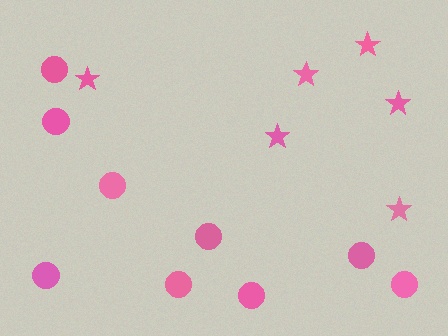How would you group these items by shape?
There are 2 groups: one group of circles (9) and one group of stars (6).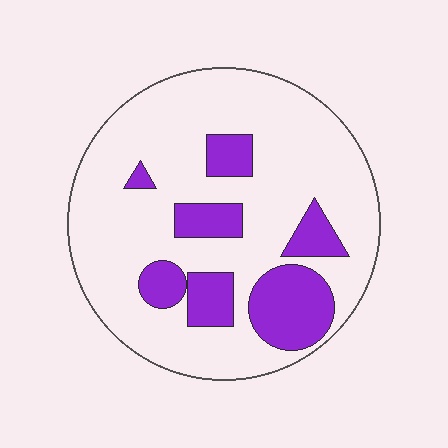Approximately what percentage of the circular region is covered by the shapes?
Approximately 25%.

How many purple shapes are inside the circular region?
7.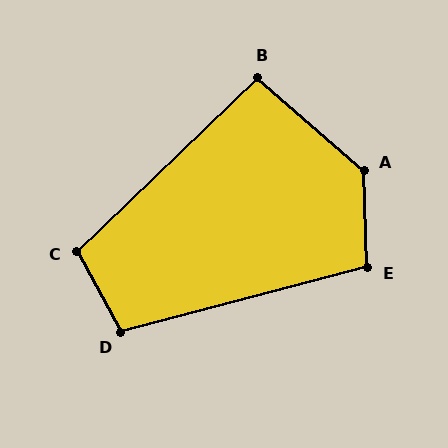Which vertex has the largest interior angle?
A, at approximately 133 degrees.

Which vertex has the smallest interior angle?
B, at approximately 95 degrees.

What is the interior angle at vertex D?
Approximately 104 degrees (obtuse).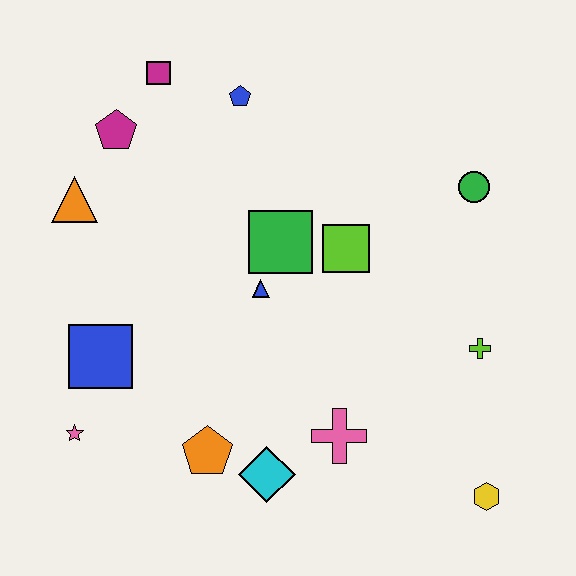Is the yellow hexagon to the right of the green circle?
Yes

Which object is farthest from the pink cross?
The magenta square is farthest from the pink cross.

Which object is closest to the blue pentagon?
The magenta square is closest to the blue pentagon.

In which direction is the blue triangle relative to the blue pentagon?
The blue triangle is below the blue pentagon.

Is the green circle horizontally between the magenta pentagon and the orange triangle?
No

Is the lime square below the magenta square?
Yes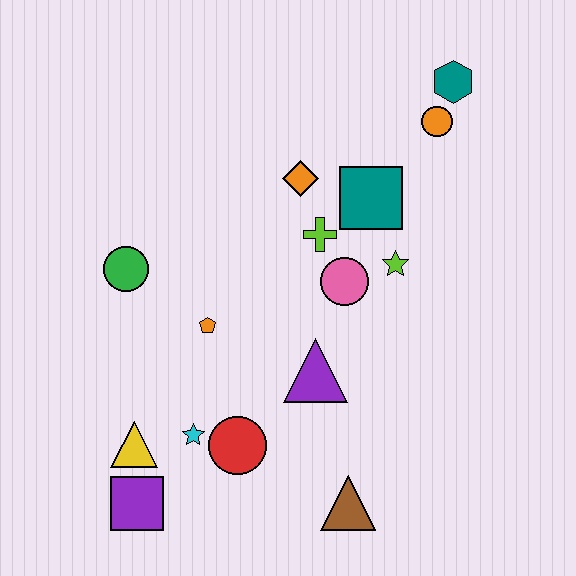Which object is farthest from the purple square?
The teal hexagon is farthest from the purple square.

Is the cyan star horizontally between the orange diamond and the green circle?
Yes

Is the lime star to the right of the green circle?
Yes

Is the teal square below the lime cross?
No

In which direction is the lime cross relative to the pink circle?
The lime cross is above the pink circle.